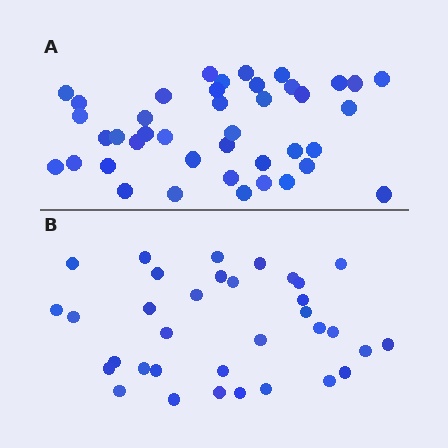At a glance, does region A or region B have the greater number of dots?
Region A (the top region) has more dots.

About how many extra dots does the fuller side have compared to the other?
Region A has roughly 8 or so more dots than region B.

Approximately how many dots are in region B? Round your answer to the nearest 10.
About 30 dots. (The exact count is 34, which rounds to 30.)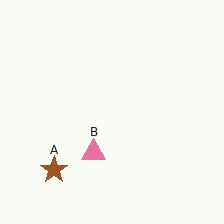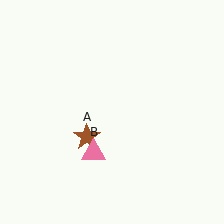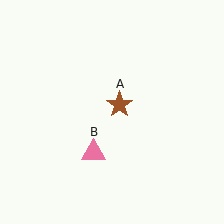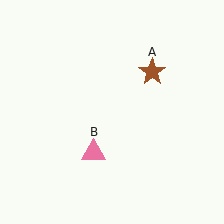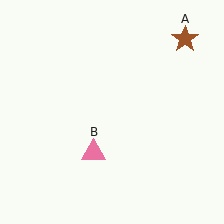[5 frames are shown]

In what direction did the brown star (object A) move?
The brown star (object A) moved up and to the right.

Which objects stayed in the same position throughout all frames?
Pink triangle (object B) remained stationary.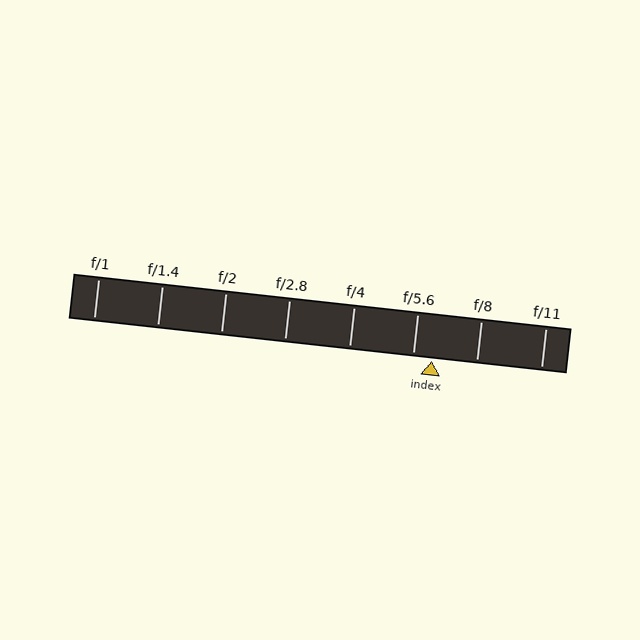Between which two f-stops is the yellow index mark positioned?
The index mark is between f/5.6 and f/8.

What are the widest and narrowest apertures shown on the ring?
The widest aperture shown is f/1 and the narrowest is f/11.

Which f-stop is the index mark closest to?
The index mark is closest to f/5.6.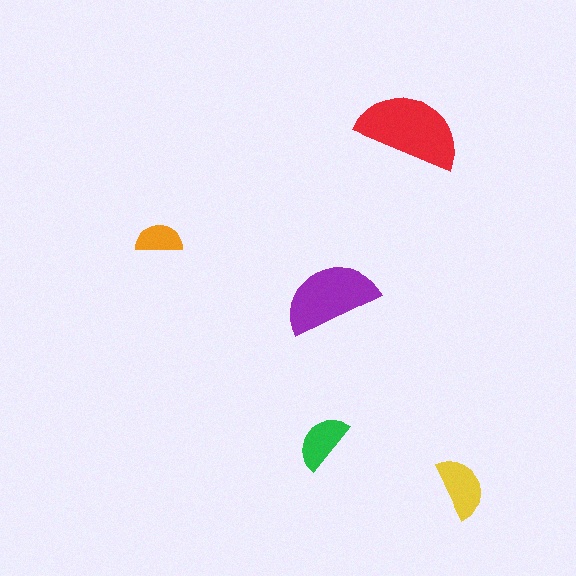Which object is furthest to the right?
The yellow semicircle is rightmost.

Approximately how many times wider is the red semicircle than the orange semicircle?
About 2 times wider.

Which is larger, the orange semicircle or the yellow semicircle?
The yellow one.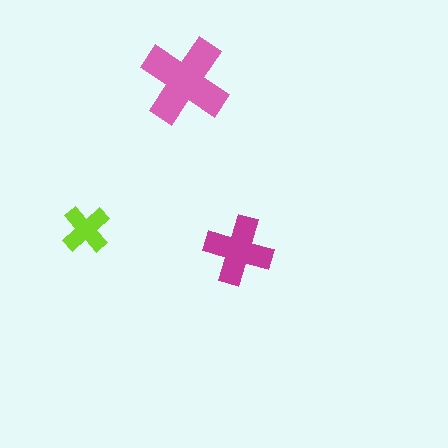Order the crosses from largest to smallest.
the pink one, the magenta one, the lime one.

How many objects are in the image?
There are 3 objects in the image.